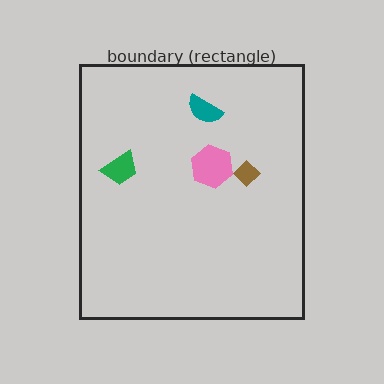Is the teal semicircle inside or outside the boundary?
Inside.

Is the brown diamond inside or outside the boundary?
Inside.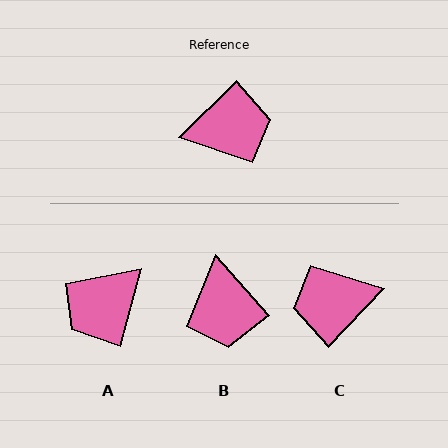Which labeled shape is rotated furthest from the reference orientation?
C, about 179 degrees away.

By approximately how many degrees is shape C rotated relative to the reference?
Approximately 179 degrees clockwise.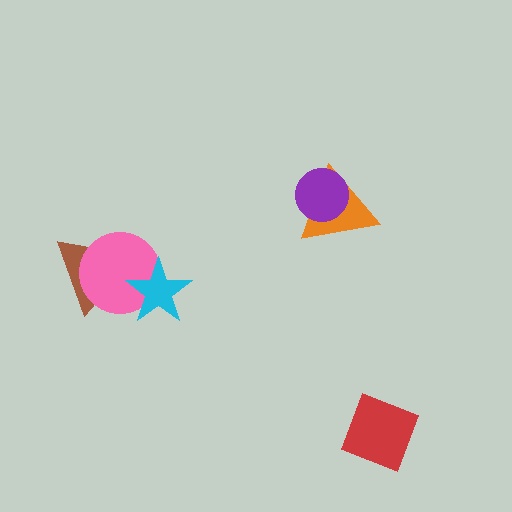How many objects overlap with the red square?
0 objects overlap with the red square.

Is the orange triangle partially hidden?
Yes, it is partially covered by another shape.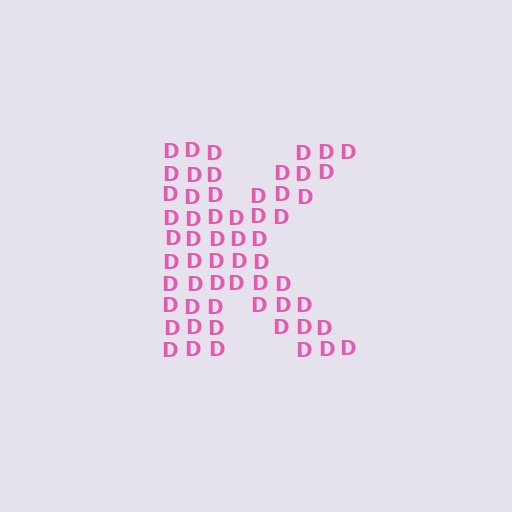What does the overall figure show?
The overall figure shows the letter K.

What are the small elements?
The small elements are letter D's.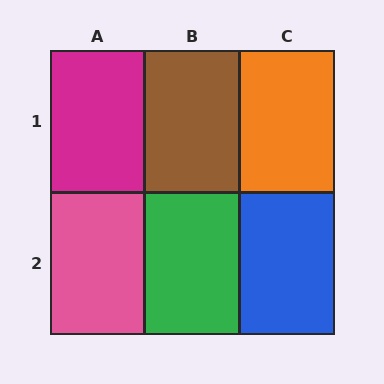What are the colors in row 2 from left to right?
Pink, green, blue.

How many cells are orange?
1 cell is orange.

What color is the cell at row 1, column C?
Orange.